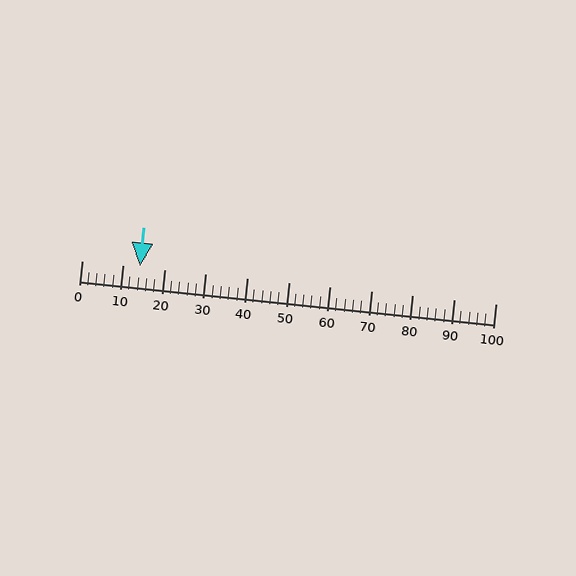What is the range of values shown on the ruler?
The ruler shows values from 0 to 100.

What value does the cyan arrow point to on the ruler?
The cyan arrow points to approximately 14.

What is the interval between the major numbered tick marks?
The major tick marks are spaced 10 units apart.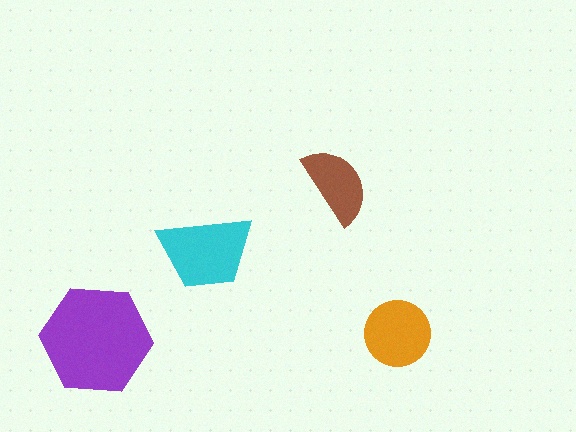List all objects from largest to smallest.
The purple hexagon, the cyan trapezoid, the orange circle, the brown semicircle.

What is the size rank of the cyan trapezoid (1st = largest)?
2nd.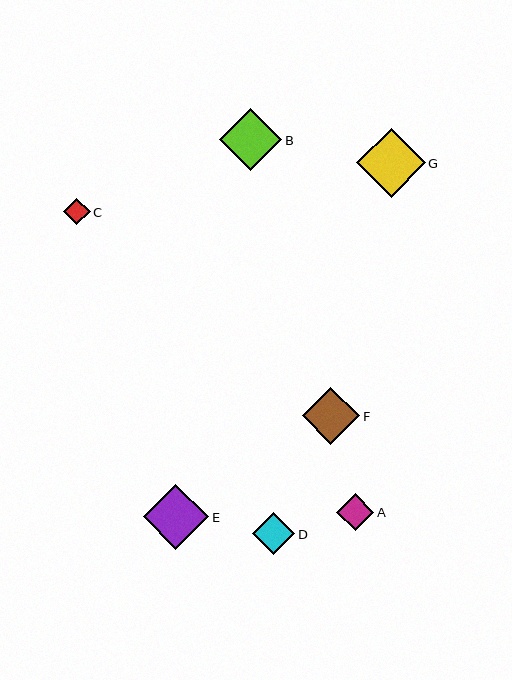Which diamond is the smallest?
Diamond C is the smallest with a size of approximately 26 pixels.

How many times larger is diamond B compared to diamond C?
Diamond B is approximately 2.3 times the size of diamond C.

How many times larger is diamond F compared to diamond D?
Diamond F is approximately 1.4 times the size of diamond D.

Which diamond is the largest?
Diamond G is the largest with a size of approximately 68 pixels.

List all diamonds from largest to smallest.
From largest to smallest: G, E, B, F, D, A, C.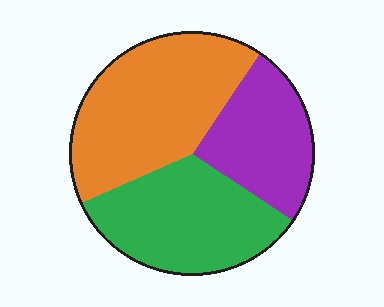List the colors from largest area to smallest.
From largest to smallest: orange, green, purple.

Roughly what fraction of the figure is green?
Green takes up between a quarter and a half of the figure.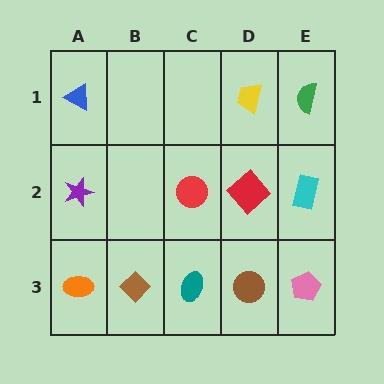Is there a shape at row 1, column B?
No, that cell is empty.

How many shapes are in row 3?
5 shapes.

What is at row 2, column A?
A purple star.